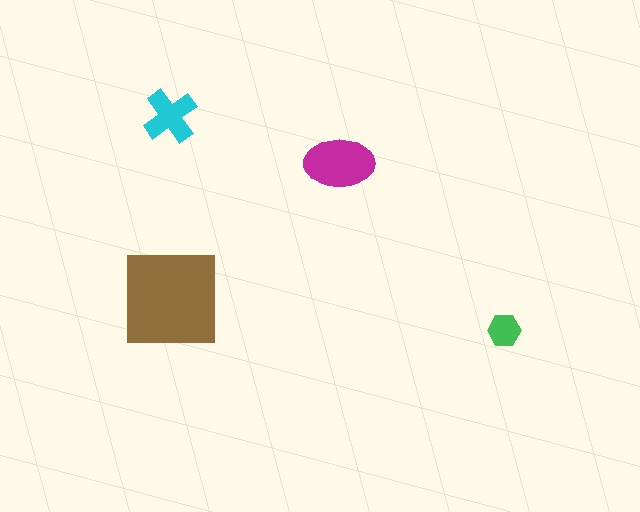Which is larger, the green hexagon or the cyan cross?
The cyan cross.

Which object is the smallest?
The green hexagon.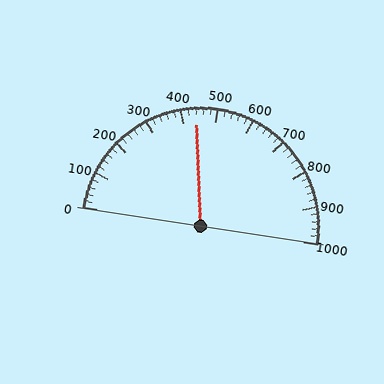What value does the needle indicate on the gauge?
The needle indicates approximately 440.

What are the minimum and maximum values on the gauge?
The gauge ranges from 0 to 1000.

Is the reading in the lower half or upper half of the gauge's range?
The reading is in the lower half of the range (0 to 1000).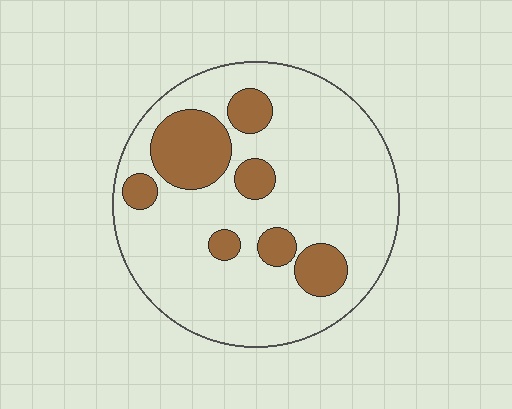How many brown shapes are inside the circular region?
7.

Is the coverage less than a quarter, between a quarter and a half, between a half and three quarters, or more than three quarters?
Less than a quarter.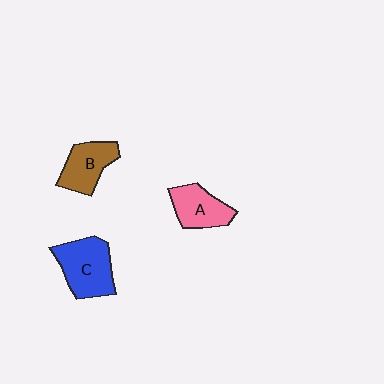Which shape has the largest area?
Shape C (blue).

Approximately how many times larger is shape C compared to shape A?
Approximately 1.4 times.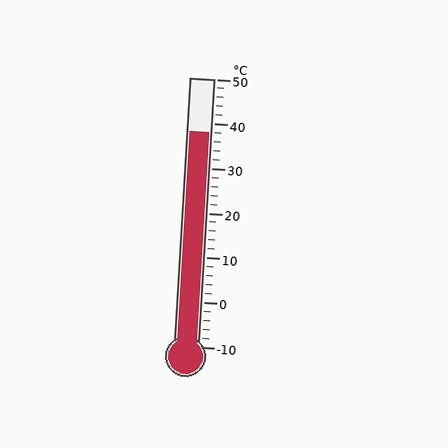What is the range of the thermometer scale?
The thermometer scale ranges from -10°C to 50°C.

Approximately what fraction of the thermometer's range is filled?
The thermometer is filled to approximately 80% of its range.